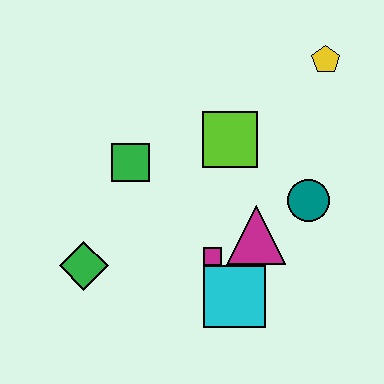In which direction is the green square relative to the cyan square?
The green square is above the cyan square.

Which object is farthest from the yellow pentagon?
The green diamond is farthest from the yellow pentagon.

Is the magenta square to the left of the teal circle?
Yes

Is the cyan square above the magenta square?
No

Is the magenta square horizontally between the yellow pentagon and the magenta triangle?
No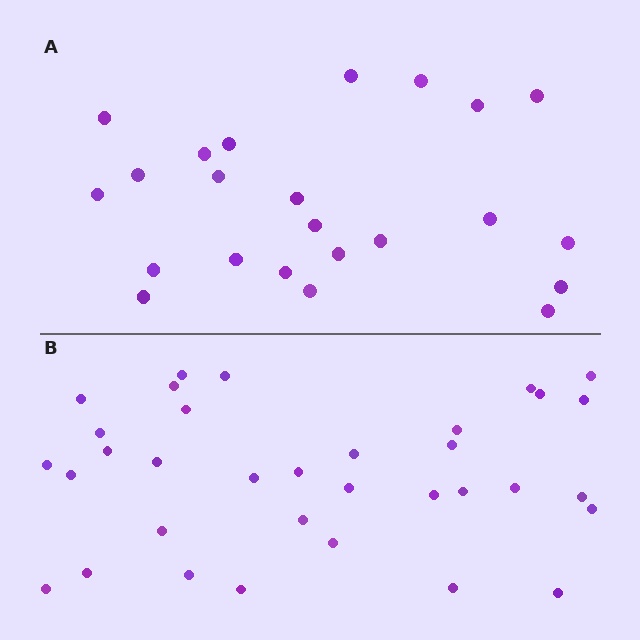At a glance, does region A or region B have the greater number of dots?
Region B (the bottom region) has more dots.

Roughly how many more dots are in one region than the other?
Region B has roughly 12 or so more dots than region A.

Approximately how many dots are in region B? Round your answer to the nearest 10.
About 30 dots. (The exact count is 34, which rounds to 30.)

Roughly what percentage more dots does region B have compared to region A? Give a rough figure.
About 50% more.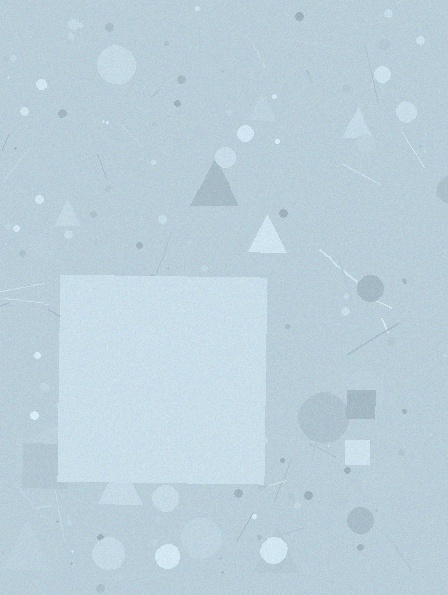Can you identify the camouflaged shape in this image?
The camouflaged shape is a square.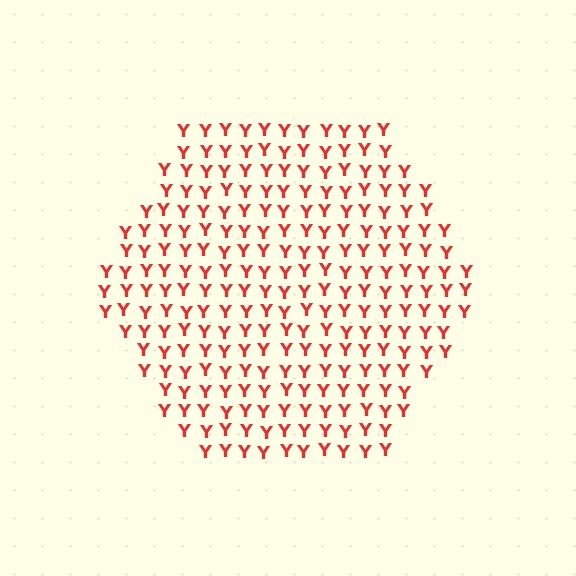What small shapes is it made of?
It is made of small letter Y's.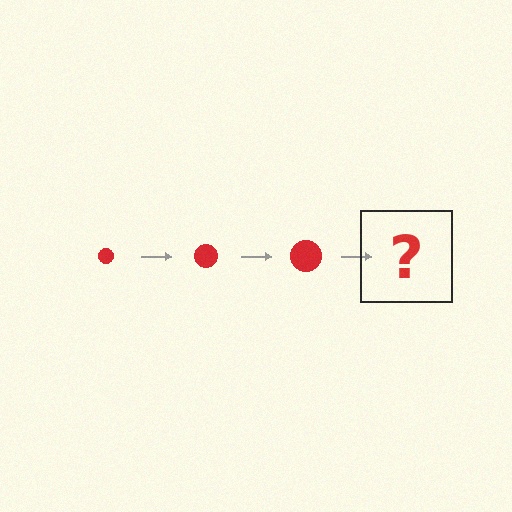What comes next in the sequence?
The next element should be a red circle, larger than the previous one.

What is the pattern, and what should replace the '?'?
The pattern is that the circle gets progressively larger each step. The '?' should be a red circle, larger than the previous one.